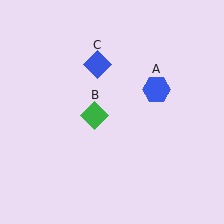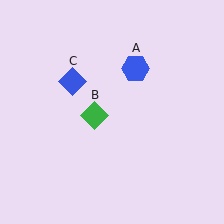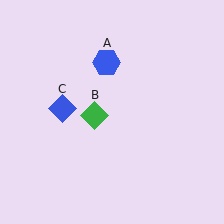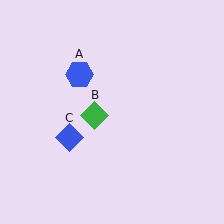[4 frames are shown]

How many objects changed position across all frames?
2 objects changed position: blue hexagon (object A), blue diamond (object C).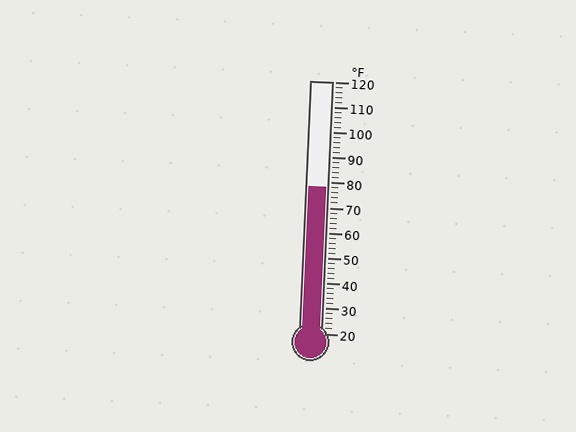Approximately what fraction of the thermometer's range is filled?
The thermometer is filled to approximately 60% of its range.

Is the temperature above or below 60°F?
The temperature is above 60°F.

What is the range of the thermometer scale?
The thermometer scale ranges from 20°F to 120°F.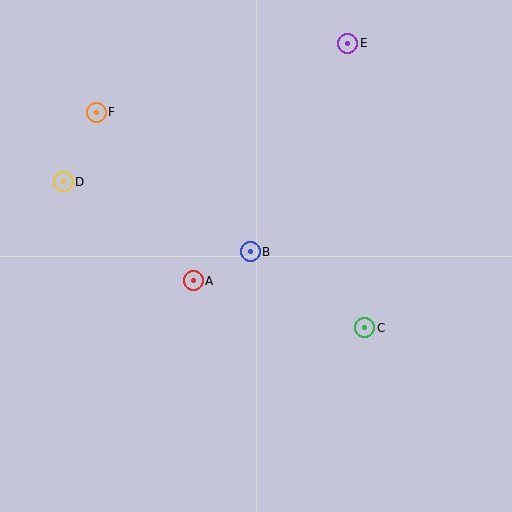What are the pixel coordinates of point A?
Point A is at (193, 281).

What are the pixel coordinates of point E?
Point E is at (348, 43).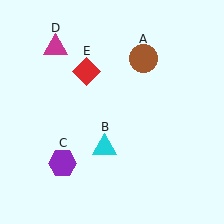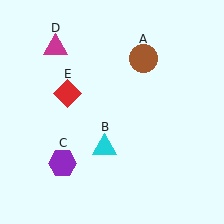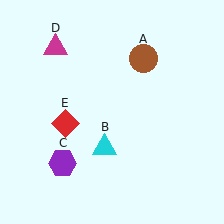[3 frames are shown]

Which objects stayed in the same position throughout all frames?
Brown circle (object A) and cyan triangle (object B) and purple hexagon (object C) and magenta triangle (object D) remained stationary.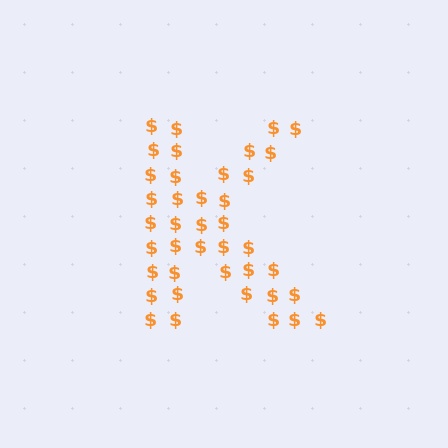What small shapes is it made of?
It is made of small dollar signs.